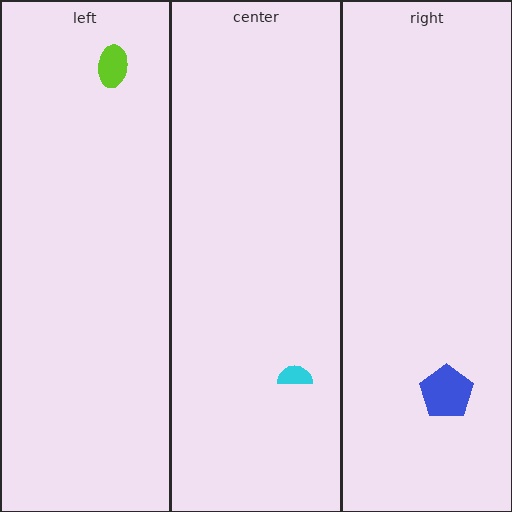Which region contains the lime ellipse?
The left region.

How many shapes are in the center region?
1.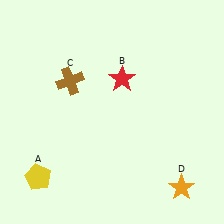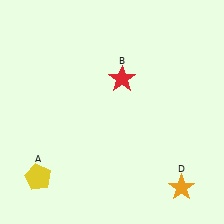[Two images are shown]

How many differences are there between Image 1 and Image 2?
There is 1 difference between the two images.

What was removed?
The brown cross (C) was removed in Image 2.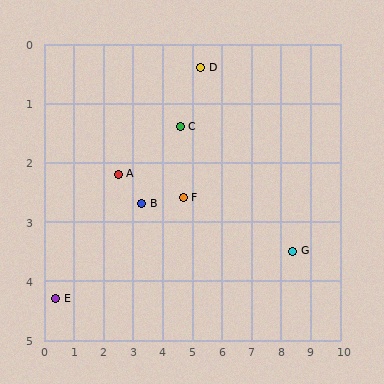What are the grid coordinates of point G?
Point G is at approximately (8.4, 3.5).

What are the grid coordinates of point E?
Point E is at approximately (0.4, 4.3).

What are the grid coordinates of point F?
Point F is at approximately (4.7, 2.6).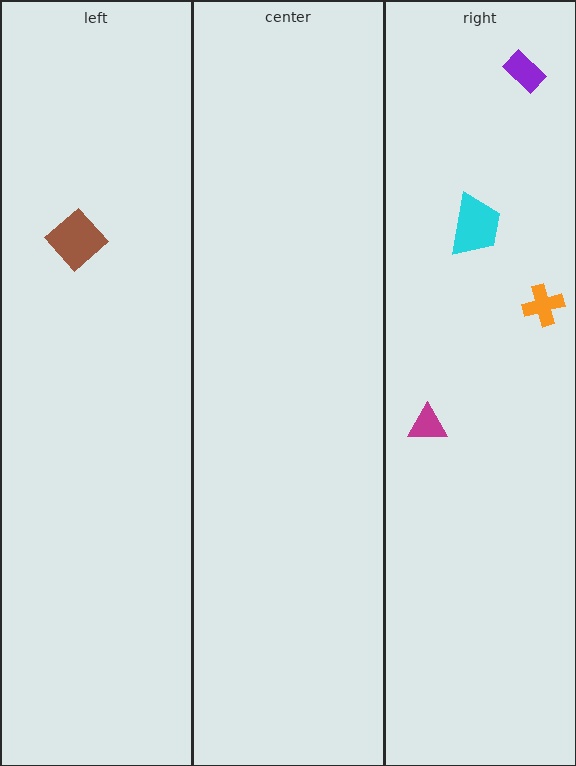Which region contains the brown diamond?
The left region.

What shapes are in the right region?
The cyan trapezoid, the purple rectangle, the magenta triangle, the orange cross.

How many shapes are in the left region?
1.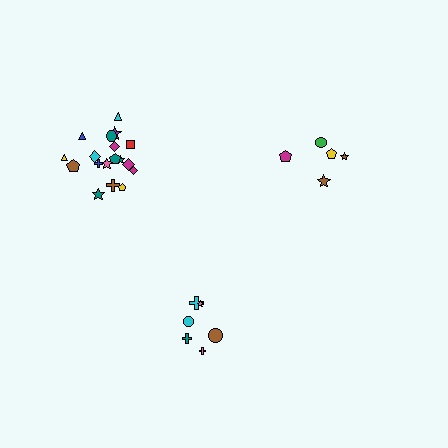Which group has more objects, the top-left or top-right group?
The top-left group.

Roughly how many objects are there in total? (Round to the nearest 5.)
Roughly 30 objects in total.